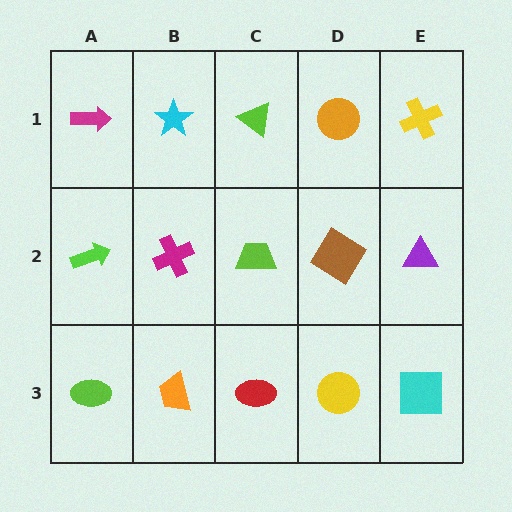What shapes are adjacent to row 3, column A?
A lime arrow (row 2, column A), an orange trapezoid (row 3, column B).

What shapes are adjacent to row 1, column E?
A purple triangle (row 2, column E), an orange circle (row 1, column D).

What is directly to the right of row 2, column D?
A purple triangle.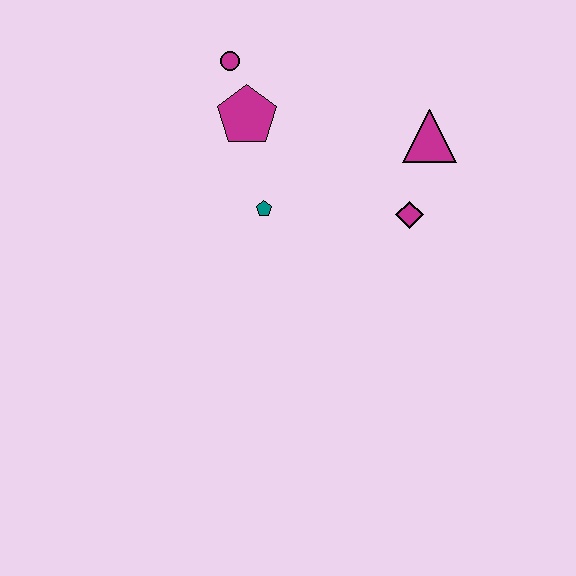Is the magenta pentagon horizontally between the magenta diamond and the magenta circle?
Yes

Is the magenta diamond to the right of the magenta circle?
Yes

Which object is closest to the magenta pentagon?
The magenta circle is closest to the magenta pentagon.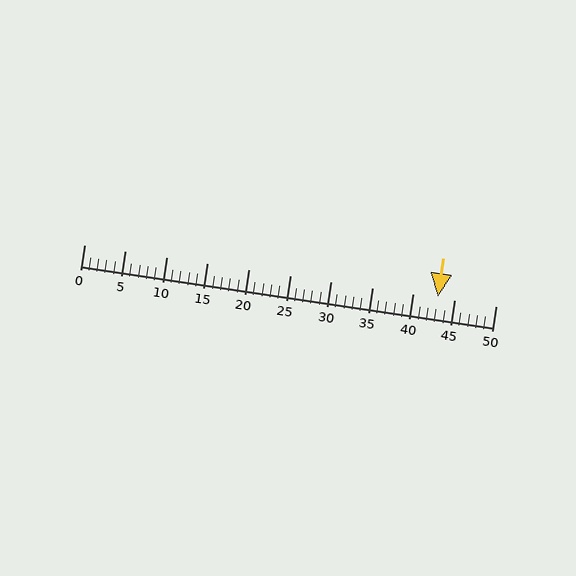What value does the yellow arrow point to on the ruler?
The yellow arrow points to approximately 43.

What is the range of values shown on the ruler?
The ruler shows values from 0 to 50.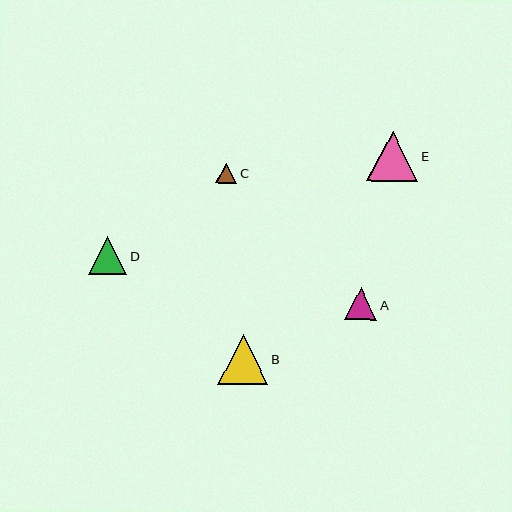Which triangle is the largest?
Triangle E is the largest with a size of approximately 51 pixels.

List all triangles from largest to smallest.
From largest to smallest: E, B, D, A, C.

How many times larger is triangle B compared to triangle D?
Triangle B is approximately 1.3 times the size of triangle D.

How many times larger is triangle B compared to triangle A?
Triangle B is approximately 1.5 times the size of triangle A.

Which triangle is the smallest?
Triangle C is the smallest with a size of approximately 21 pixels.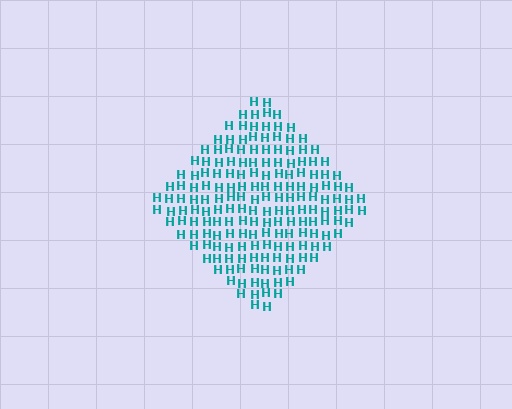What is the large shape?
The large shape is a diamond.